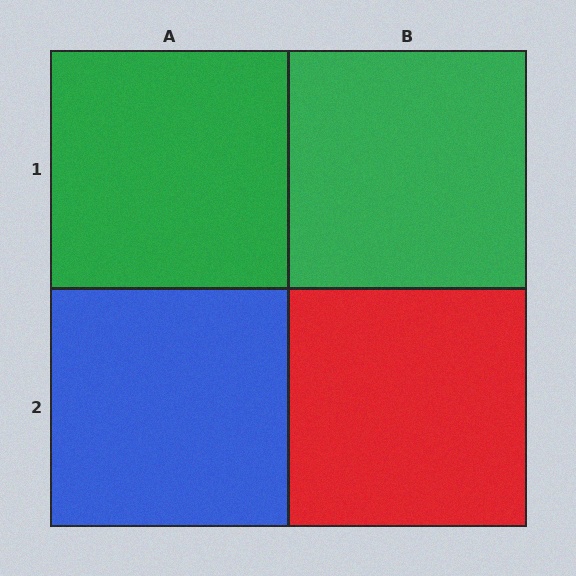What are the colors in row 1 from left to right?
Green, green.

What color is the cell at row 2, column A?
Blue.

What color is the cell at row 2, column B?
Red.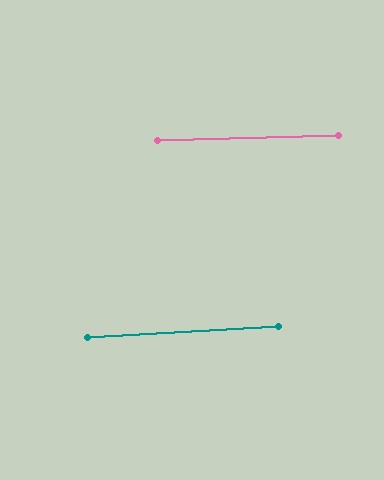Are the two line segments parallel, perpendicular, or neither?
Parallel — their directions differ by only 1.6°.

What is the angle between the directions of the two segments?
Approximately 2 degrees.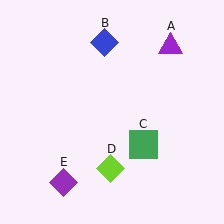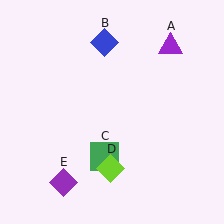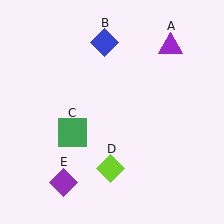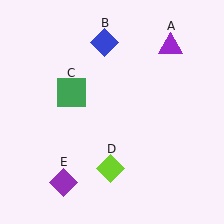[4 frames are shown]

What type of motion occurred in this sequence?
The green square (object C) rotated clockwise around the center of the scene.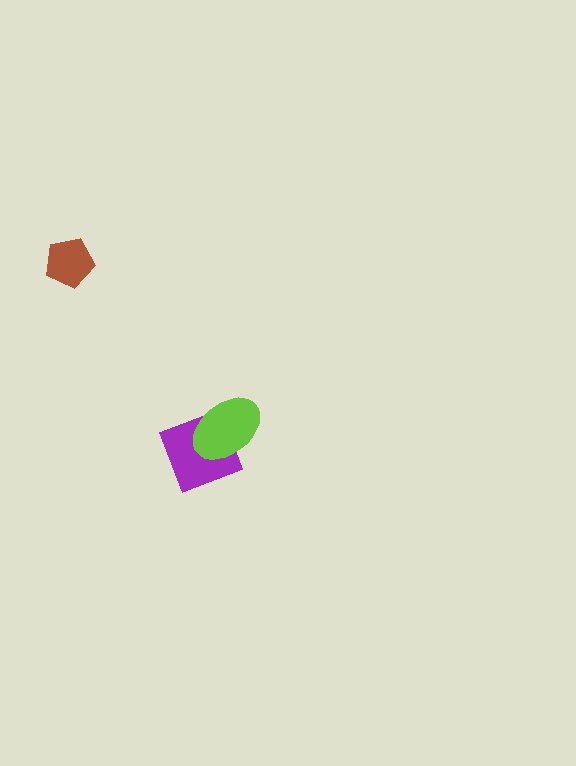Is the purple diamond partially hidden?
Yes, it is partially covered by another shape.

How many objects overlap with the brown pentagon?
0 objects overlap with the brown pentagon.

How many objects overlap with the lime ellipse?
1 object overlaps with the lime ellipse.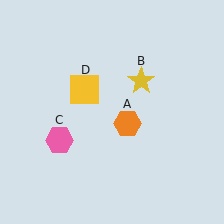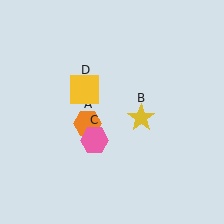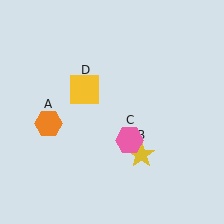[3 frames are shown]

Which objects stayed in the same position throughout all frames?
Yellow square (object D) remained stationary.